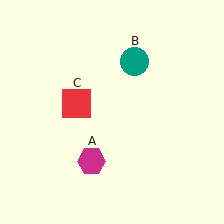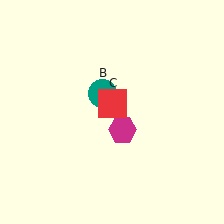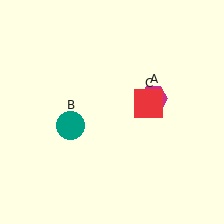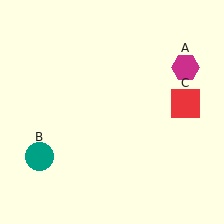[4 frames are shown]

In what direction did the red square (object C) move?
The red square (object C) moved right.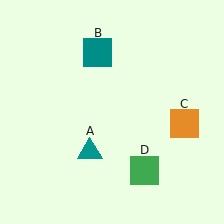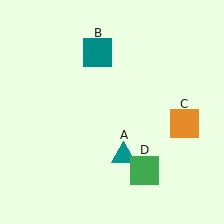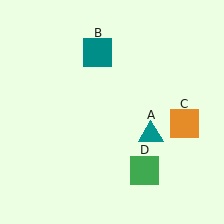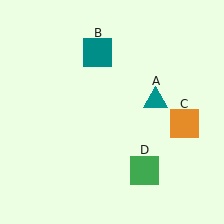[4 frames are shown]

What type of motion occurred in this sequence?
The teal triangle (object A) rotated counterclockwise around the center of the scene.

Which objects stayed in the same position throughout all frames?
Teal square (object B) and orange square (object C) and green square (object D) remained stationary.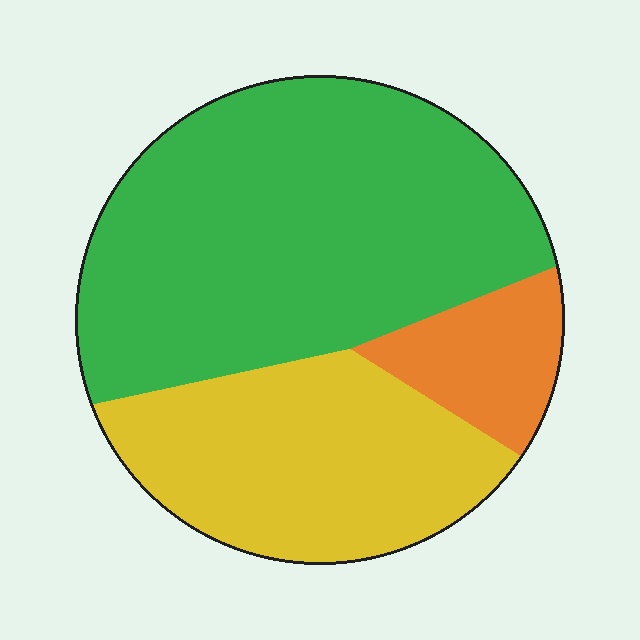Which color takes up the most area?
Green, at roughly 55%.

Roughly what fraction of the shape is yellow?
Yellow covers roughly 30% of the shape.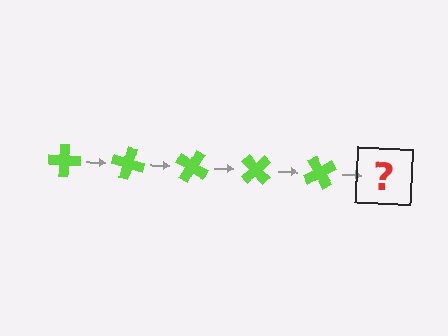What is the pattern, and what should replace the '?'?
The pattern is that the cross rotates 15 degrees each step. The '?' should be a lime cross rotated 75 degrees.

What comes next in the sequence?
The next element should be a lime cross rotated 75 degrees.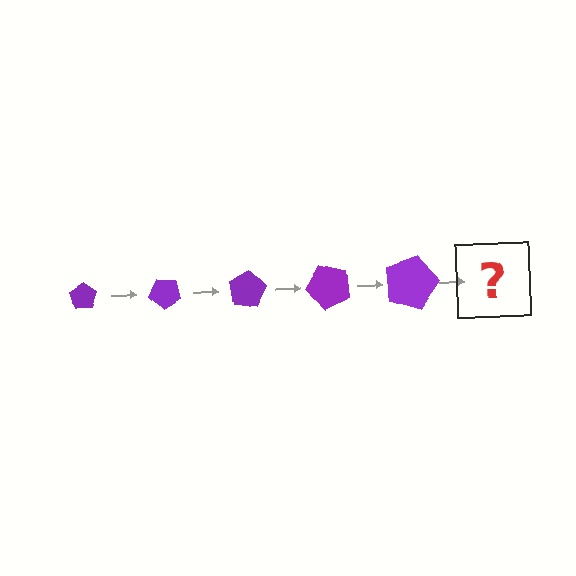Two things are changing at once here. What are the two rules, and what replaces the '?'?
The two rules are that the pentagon grows larger each step and it rotates 40 degrees each step. The '?' should be a pentagon, larger than the previous one and rotated 200 degrees from the start.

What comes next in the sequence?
The next element should be a pentagon, larger than the previous one and rotated 200 degrees from the start.